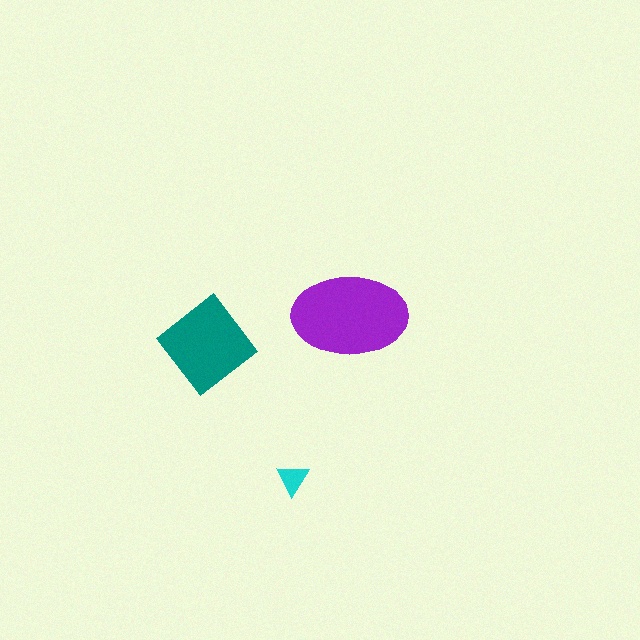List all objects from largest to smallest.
The purple ellipse, the teal diamond, the cyan triangle.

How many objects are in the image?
There are 3 objects in the image.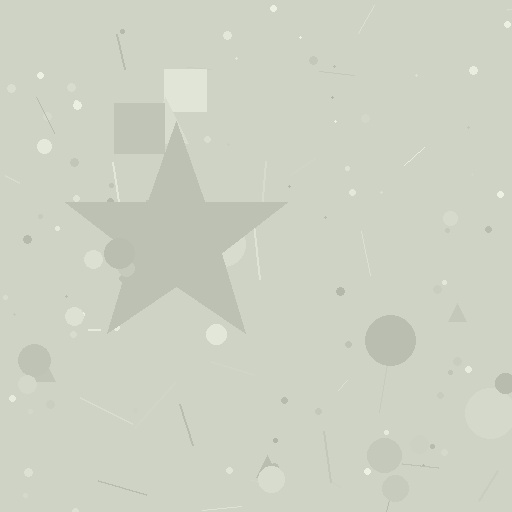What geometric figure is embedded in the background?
A star is embedded in the background.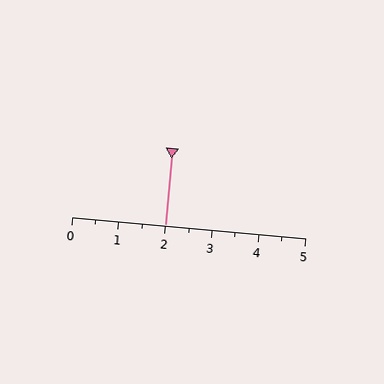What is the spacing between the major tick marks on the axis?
The major ticks are spaced 1 apart.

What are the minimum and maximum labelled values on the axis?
The axis runs from 0 to 5.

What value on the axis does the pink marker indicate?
The marker indicates approximately 2.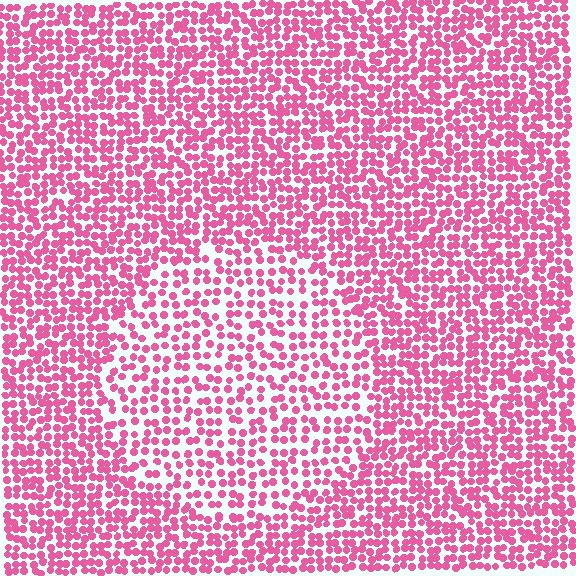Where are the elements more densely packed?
The elements are more densely packed outside the circle boundary.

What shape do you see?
I see a circle.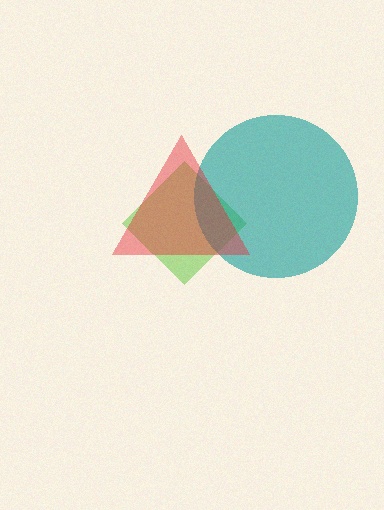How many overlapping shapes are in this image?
There are 3 overlapping shapes in the image.